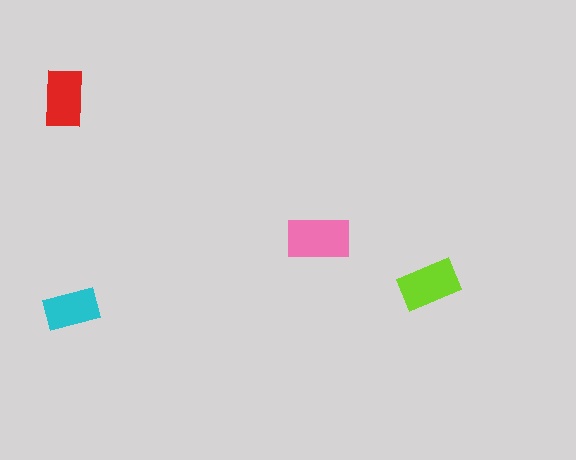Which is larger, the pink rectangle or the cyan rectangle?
The pink one.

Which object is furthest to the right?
The lime rectangle is rightmost.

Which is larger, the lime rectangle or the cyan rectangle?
The lime one.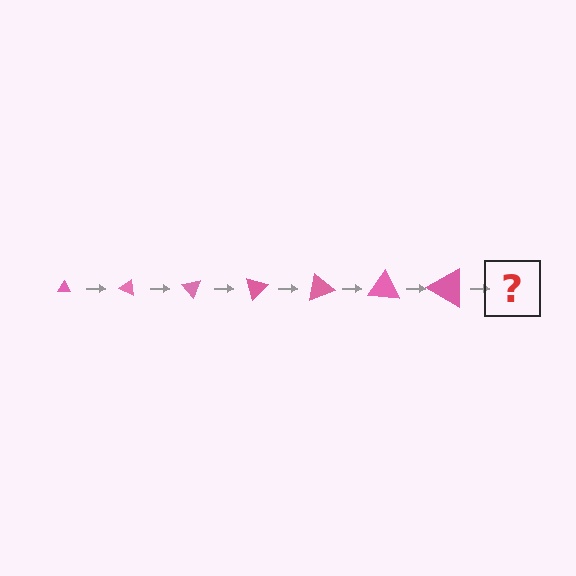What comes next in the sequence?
The next element should be a triangle, larger than the previous one and rotated 175 degrees from the start.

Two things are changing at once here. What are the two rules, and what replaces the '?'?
The two rules are that the triangle grows larger each step and it rotates 25 degrees each step. The '?' should be a triangle, larger than the previous one and rotated 175 degrees from the start.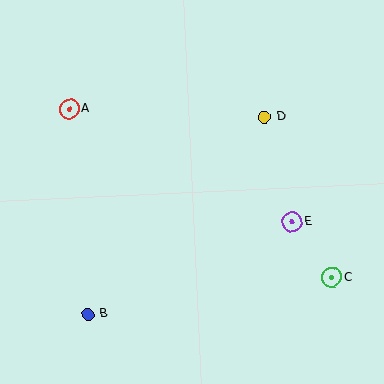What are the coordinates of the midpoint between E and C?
The midpoint between E and C is at (312, 250).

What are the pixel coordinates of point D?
Point D is at (264, 117).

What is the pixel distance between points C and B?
The distance between C and B is 247 pixels.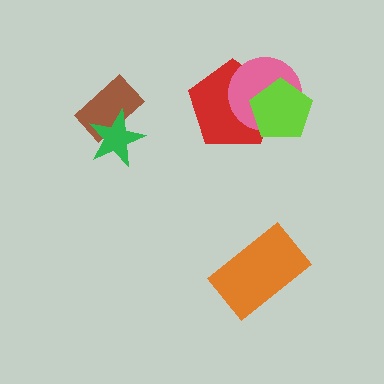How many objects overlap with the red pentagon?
2 objects overlap with the red pentagon.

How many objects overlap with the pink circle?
2 objects overlap with the pink circle.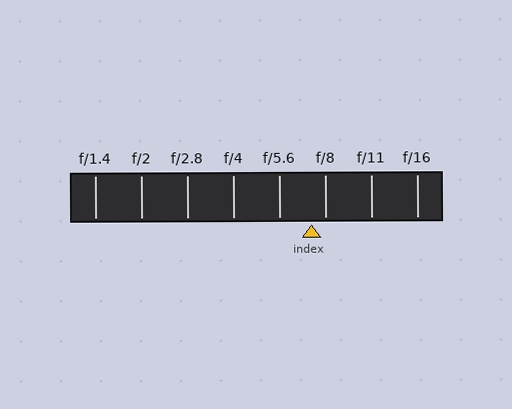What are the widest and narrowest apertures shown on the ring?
The widest aperture shown is f/1.4 and the narrowest is f/16.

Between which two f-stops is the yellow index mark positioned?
The index mark is between f/5.6 and f/8.